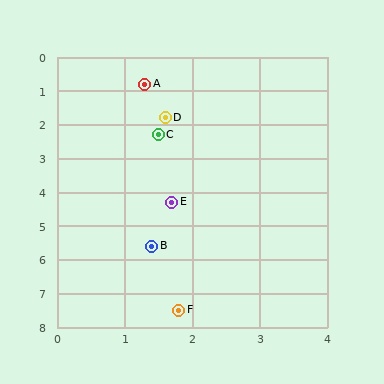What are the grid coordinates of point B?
Point B is at approximately (1.4, 5.6).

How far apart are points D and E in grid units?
Points D and E are about 2.5 grid units apart.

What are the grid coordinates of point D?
Point D is at approximately (1.6, 1.8).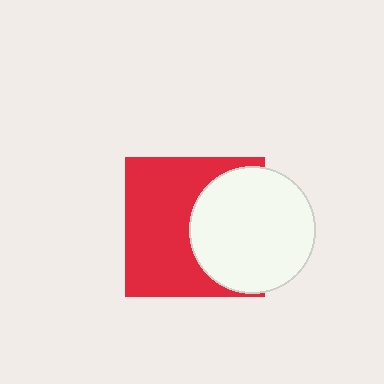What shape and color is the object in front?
The object in front is a white circle.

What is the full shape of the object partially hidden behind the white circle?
The partially hidden object is a red square.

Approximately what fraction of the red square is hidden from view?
Roughly 41% of the red square is hidden behind the white circle.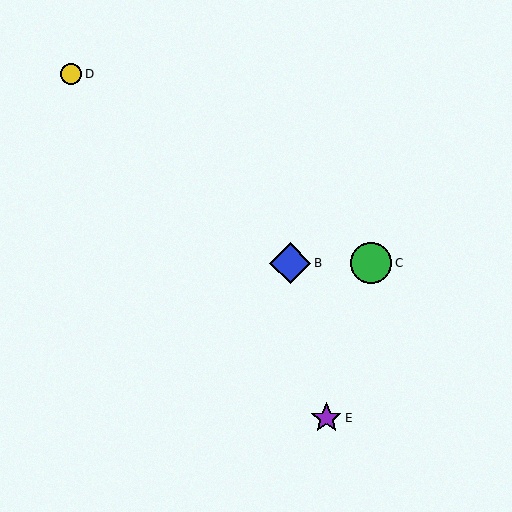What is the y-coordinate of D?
Object D is at y≈74.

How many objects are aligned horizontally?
3 objects (A, B, C) are aligned horizontally.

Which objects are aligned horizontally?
Objects A, B, C are aligned horizontally.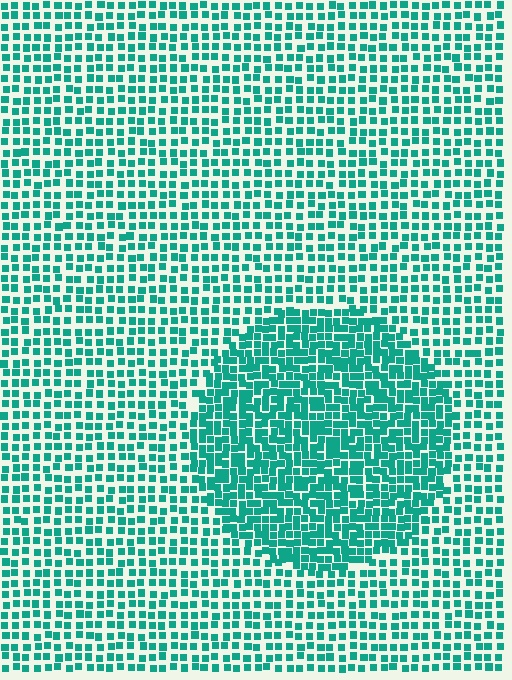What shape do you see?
I see a circle.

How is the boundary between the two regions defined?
The boundary is defined by a change in element density (approximately 1.8x ratio). All elements are the same color, size, and shape.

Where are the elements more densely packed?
The elements are more densely packed inside the circle boundary.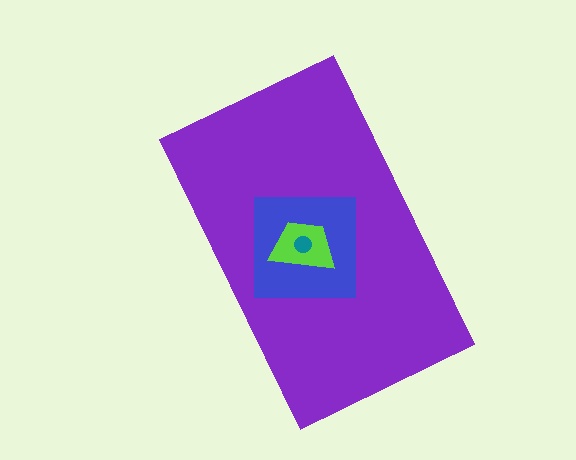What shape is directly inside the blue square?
The lime trapezoid.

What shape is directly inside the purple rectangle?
The blue square.